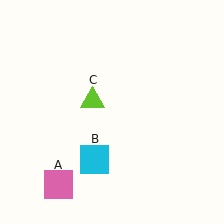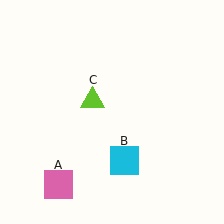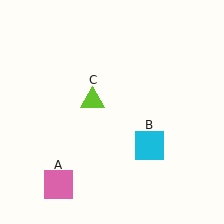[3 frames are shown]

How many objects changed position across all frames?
1 object changed position: cyan square (object B).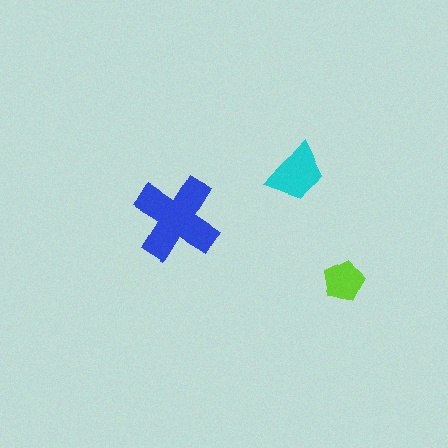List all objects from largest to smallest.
The blue cross, the cyan trapezoid, the lime pentagon.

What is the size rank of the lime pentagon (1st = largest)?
3rd.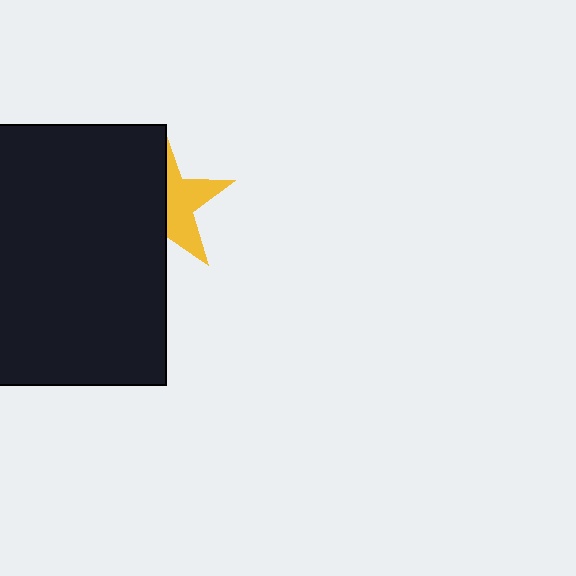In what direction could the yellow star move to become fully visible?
The yellow star could move right. That would shift it out from behind the black rectangle entirely.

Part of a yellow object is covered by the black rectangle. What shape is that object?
It is a star.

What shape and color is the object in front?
The object in front is a black rectangle.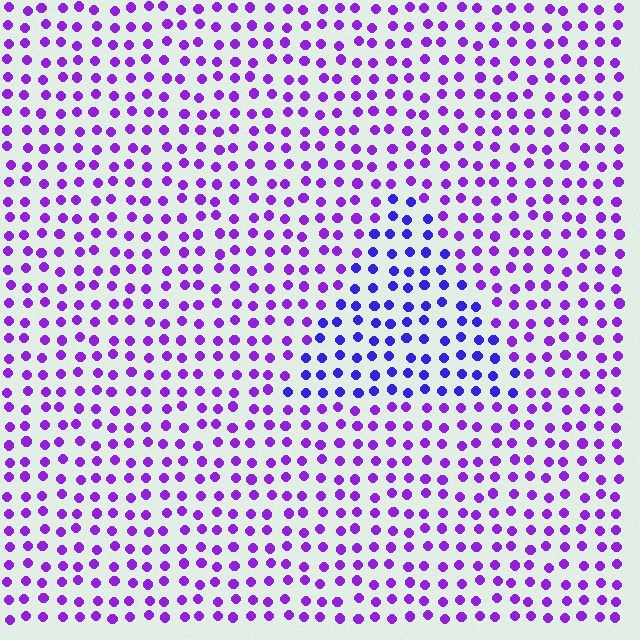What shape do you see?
I see a triangle.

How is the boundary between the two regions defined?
The boundary is defined purely by a slight shift in hue (about 31 degrees). Spacing, size, and orientation are identical on both sides.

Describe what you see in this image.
The image is filled with small purple elements in a uniform arrangement. A triangle-shaped region is visible where the elements are tinted to a slightly different hue, forming a subtle color boundary.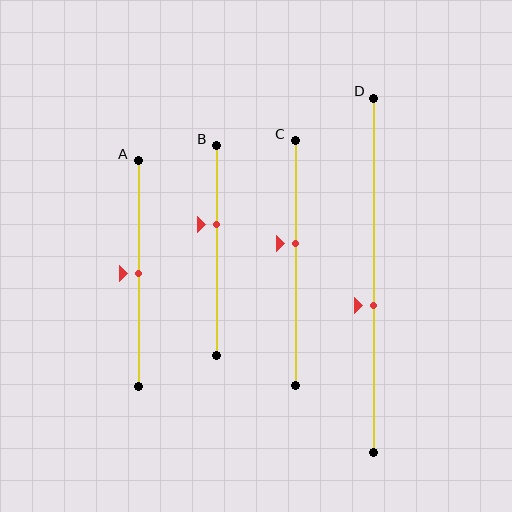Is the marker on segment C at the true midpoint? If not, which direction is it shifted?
No, the marker on segment C is shifted upward by about 8% of the segment length.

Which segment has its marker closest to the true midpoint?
Segment A has its marker closest to the true midpoint.